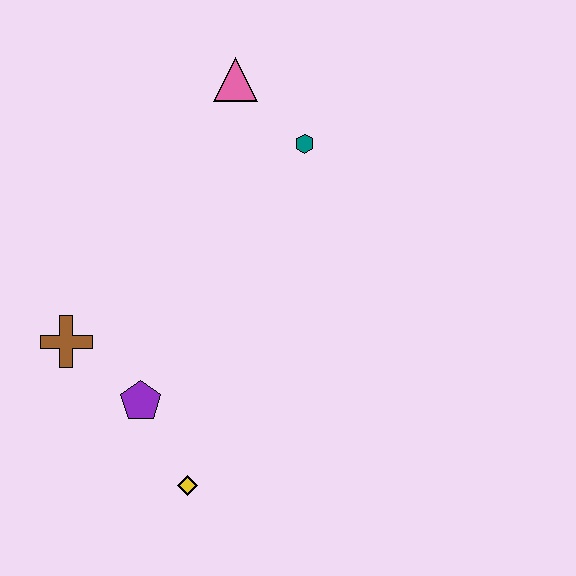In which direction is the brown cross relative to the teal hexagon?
The brown cross is to the left of the teal hexagon.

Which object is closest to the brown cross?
The purple pentagon is closest to the brown cross.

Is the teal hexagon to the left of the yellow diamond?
No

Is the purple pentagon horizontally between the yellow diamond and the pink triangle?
No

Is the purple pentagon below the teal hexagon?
Yes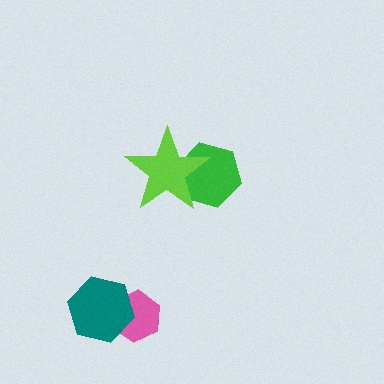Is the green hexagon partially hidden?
Yes, it is partially covered by another shape.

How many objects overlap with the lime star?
1 object overlaps with the lime star.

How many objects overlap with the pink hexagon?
1 object overlaps with the pink hexagon.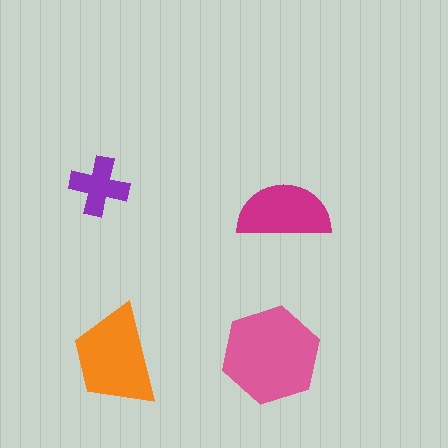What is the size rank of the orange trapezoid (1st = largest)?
2nd.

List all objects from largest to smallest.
The pink hexagon, the orange trapezoid, the magenta semicircle, the purple cross.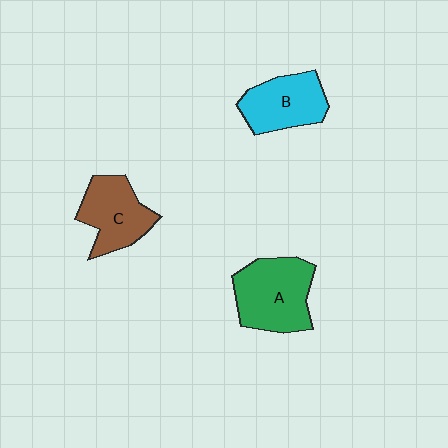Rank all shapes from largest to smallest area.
From largest to smallest: A (green), C (brown), B (cyan).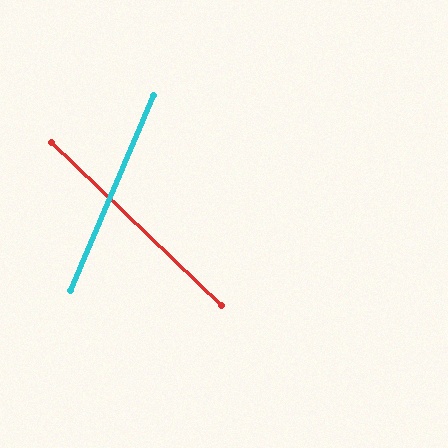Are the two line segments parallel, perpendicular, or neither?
Neither parallel nor perpendicular — they differ by about 69°.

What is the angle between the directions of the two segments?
Approximately 69 degrees.